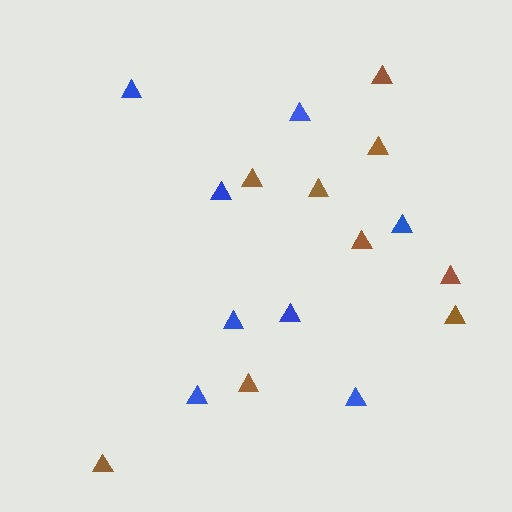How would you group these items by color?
There are 2 groups: one group of brown triangles (9) and one group of blue triangles (8).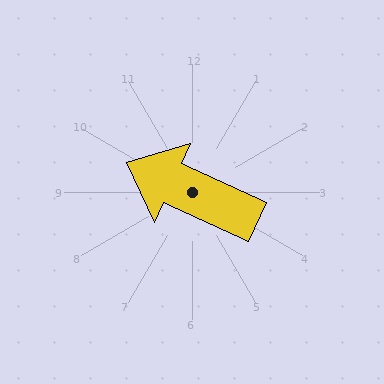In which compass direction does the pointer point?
Northwest.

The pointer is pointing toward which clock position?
Roughly 10 o'clock.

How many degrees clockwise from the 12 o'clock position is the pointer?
Approximately 294 degrees.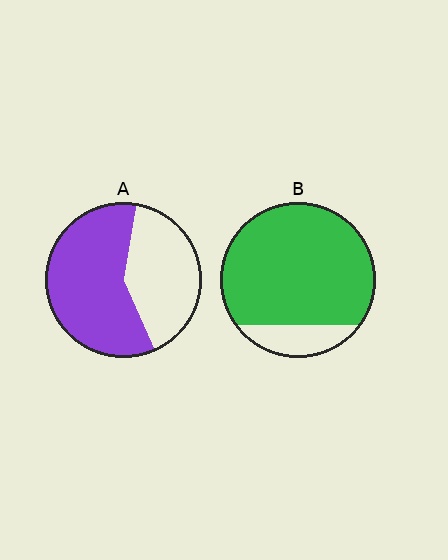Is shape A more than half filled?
Yes.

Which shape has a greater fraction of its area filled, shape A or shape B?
Shape B.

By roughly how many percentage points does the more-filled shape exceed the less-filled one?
By roughly 25 percentage points (B over A).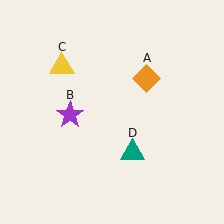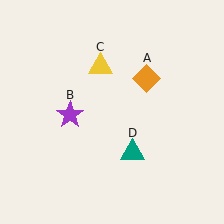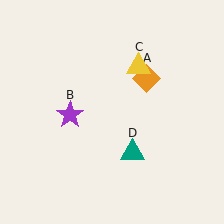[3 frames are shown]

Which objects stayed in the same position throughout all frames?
Orange diamond (object A) and purple star (object B) and teal triangle (object D) remained stationary.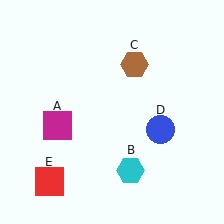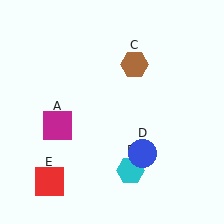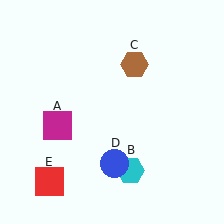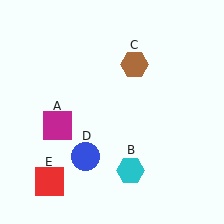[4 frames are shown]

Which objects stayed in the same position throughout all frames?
Magenta square (object A) and cyan hexagon (object B) and brown hexagon (object C) and red square (object E) remained stationary.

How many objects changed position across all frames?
1 object changed position: blue circle (object D).